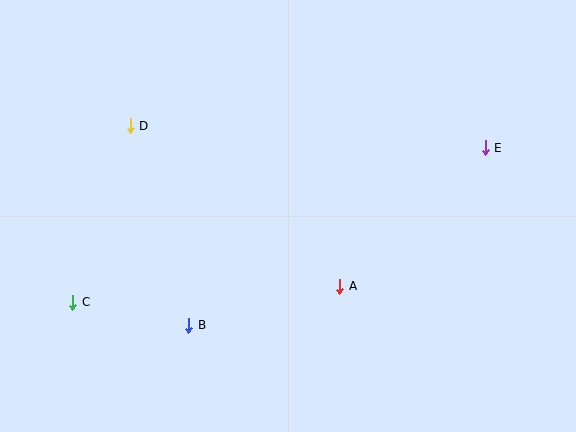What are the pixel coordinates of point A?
Point A is at (340, 286).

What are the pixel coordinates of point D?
Point D is at (130, 126).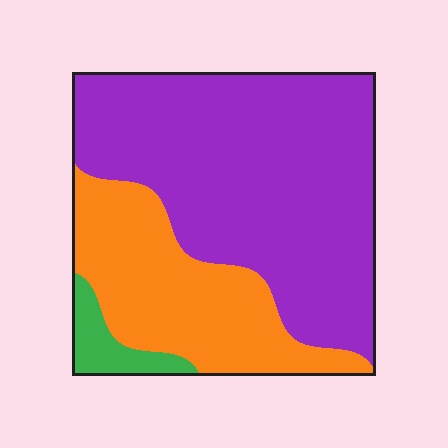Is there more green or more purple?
Purple.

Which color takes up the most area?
Purple, at roughly 65%.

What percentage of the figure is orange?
Orange covers 31% of the figure.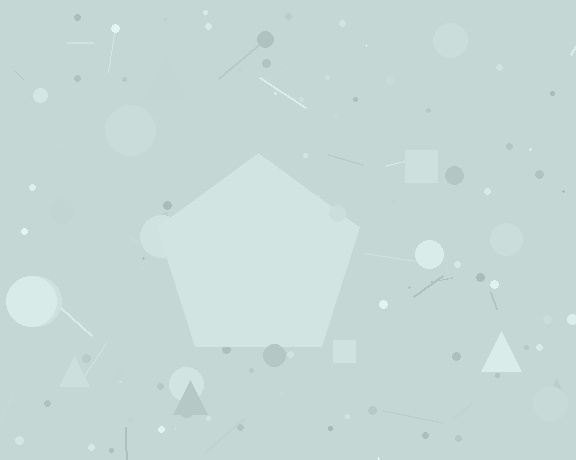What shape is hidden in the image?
A pentagon is hidden in the image.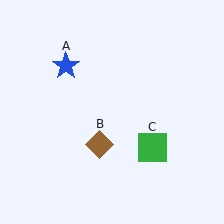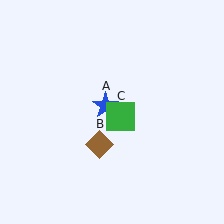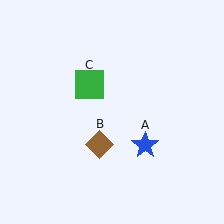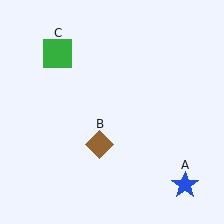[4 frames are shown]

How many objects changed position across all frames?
2 objects changed position: blue star (object A), green square (object C).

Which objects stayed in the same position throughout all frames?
Brown diamond (object B) remained stationary.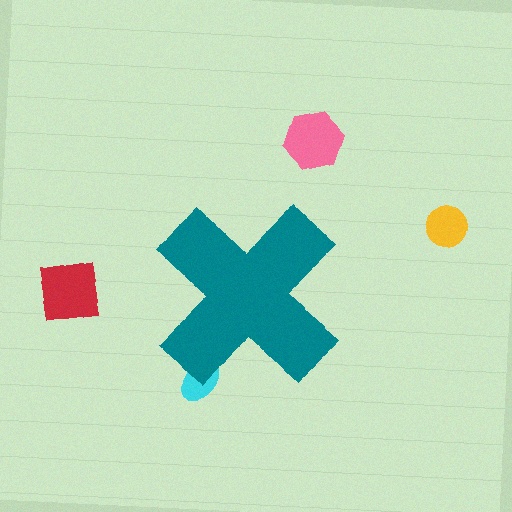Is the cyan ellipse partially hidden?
Yes, the cyan ellipse is partially hidden behind the teal cross.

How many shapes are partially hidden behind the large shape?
1 shape is partially hidden.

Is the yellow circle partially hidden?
No, the yellow circle is fully visible.